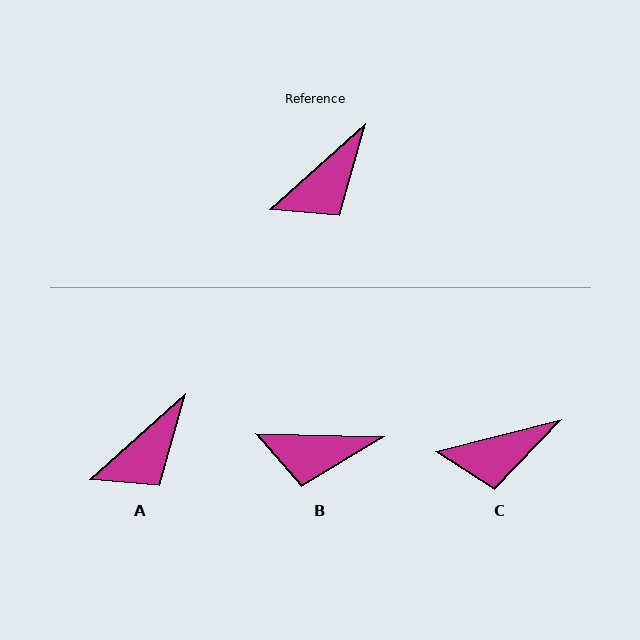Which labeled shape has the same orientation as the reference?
A.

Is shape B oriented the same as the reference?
No, it is off by about 43 degrees.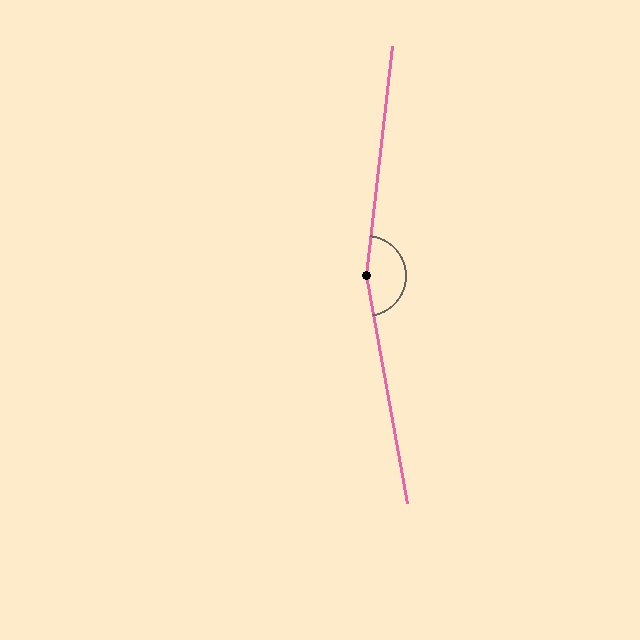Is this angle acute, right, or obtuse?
It is obtuse.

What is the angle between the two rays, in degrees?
Approximately 163 degrees.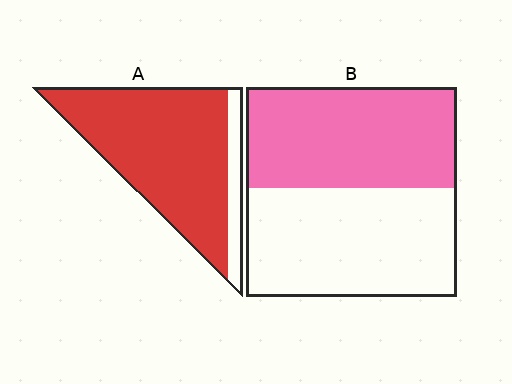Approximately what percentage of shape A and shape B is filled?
A is approximately 85% and B is approximately 50%.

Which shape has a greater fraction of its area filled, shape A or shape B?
Shape A.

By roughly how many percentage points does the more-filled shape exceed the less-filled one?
By roughly 40 percentage points (A over B).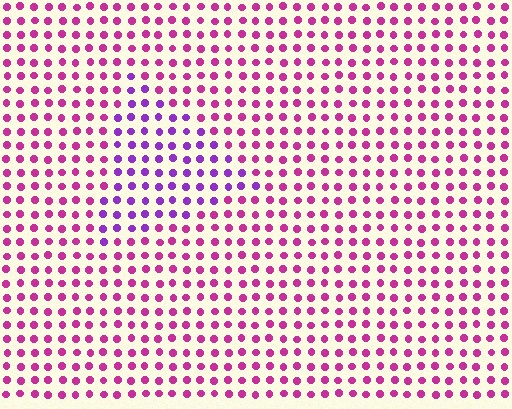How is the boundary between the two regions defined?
The boundary is defined purely by a slight shift in hue (about 38 degrees). Spacing, size, and orientation are identical on both sides.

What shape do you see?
I see a triangle.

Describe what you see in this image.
The image is filled with small magenta elements in a uniform arrangement. A triangle-shaped region is visible where the elements are tinted to a slightly different hue, forming a subtle color boundary.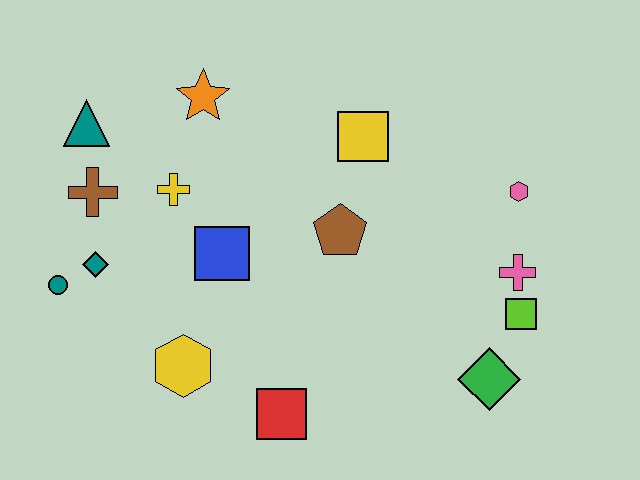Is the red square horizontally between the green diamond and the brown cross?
Yes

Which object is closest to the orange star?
The yellow cross is closest to the orange star.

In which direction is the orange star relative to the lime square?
The orange star is to the left of the lime square.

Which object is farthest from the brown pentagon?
The teal circle is farthest from the brown pentagon.